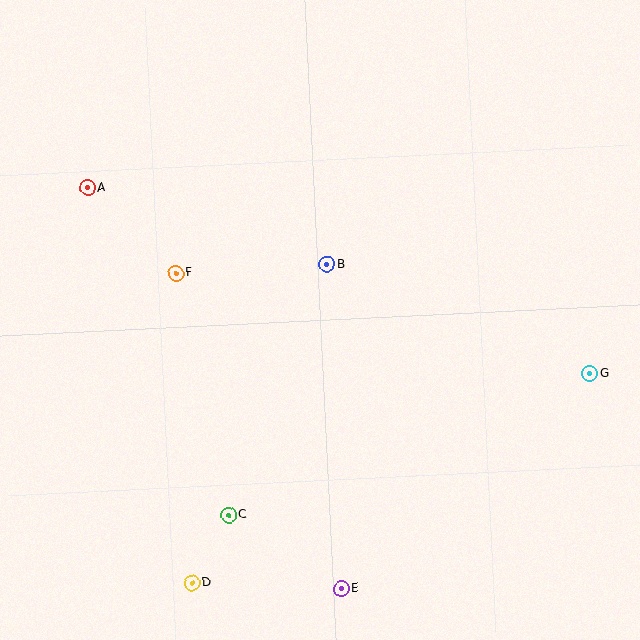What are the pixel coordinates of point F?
Point F is at (176, 273).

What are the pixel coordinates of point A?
Point A is at (88, 188).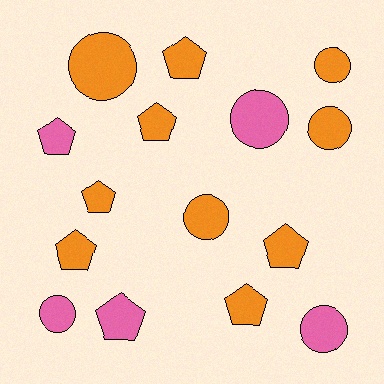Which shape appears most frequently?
Pentagon, with 8 objects.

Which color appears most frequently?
Orange, with 10 objects.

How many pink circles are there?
There are 3 pink circles.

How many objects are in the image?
There are 15 objects.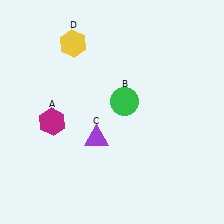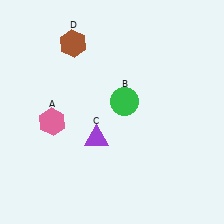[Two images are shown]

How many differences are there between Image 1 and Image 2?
There are 2 differences between the two images.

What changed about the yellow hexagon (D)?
In Image 1, D is yellow. In Image 2, it changed to brown.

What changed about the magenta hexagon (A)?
In Image 1, A is magenta. In Image 2, it changed to pink.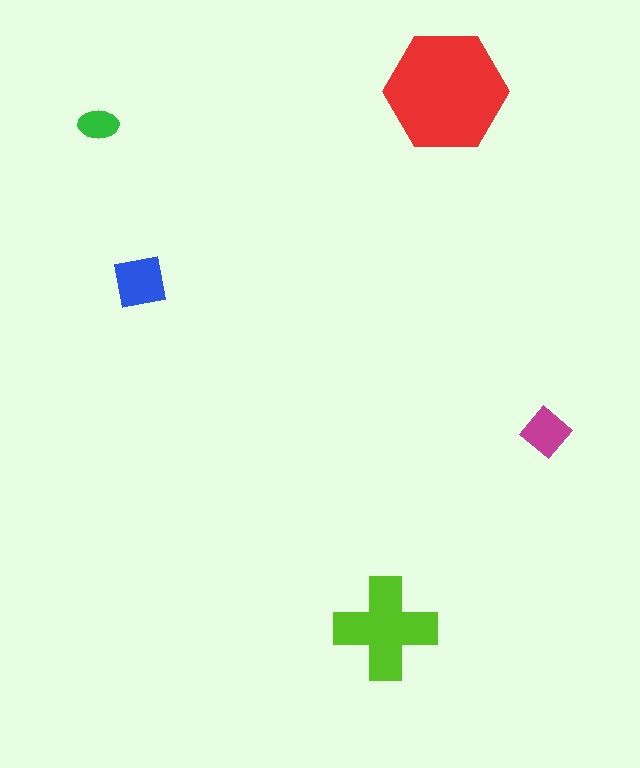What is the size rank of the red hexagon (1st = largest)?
1st.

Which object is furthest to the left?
The green ellipse is leftmost.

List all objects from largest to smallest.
The red hexagon, the lime cross, the blue square, the magenta diamond, the green ellipse.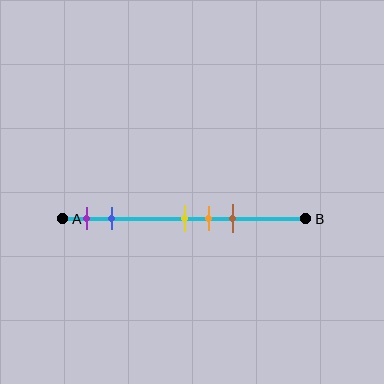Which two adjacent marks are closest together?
The yellow and orange marks are the closest adjacent pair.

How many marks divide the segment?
There are 5 marks dividing the segment.